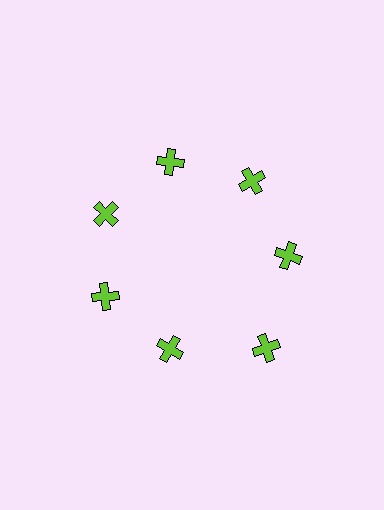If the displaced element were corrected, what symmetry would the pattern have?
It would have 7-fold rotational symmetry — the pattern would map onto itself every 51 degrees.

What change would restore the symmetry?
The symmetry would be restored by moving it inward, back onto the ring so that all 7 crosses sit at equal angles and equal distance from the center.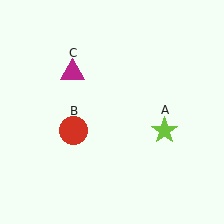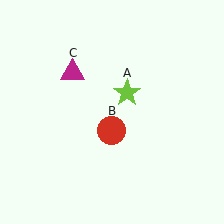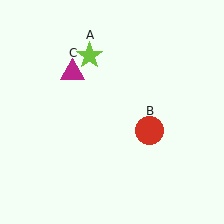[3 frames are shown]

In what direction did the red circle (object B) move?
The red circle (object B) moved right.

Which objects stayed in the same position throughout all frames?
Magenta triangle (object C) remained stationary.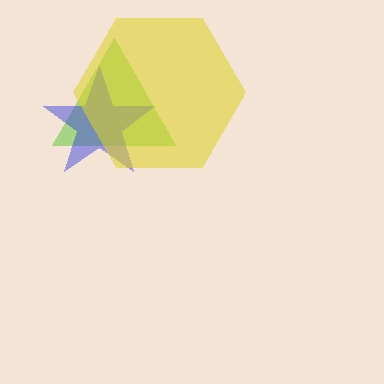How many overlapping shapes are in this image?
There are 3 overlapping shapes in the image.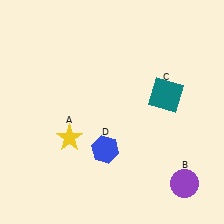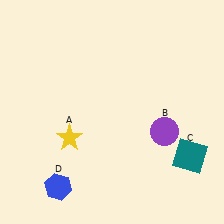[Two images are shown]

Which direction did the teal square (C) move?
The teal square (C) moved down.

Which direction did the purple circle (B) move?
The purple circle (B) moved up.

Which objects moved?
The objects that moved are: the purple circle (B), the teal square (C), the blue hexagon (D).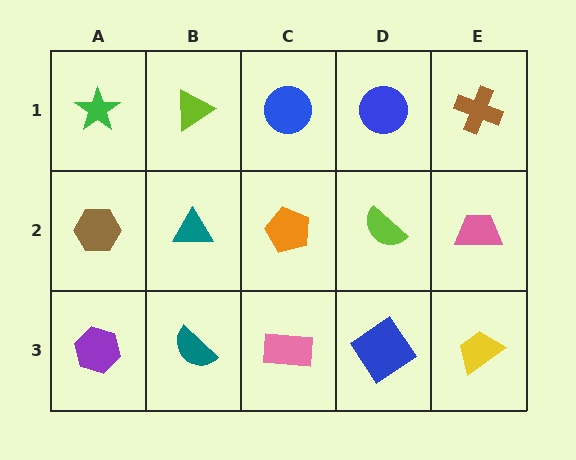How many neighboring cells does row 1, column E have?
2.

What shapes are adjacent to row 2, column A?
A green star (row 1, column A), a purple hexagon (row 3, column A), a teal triangle (row 2, column B).